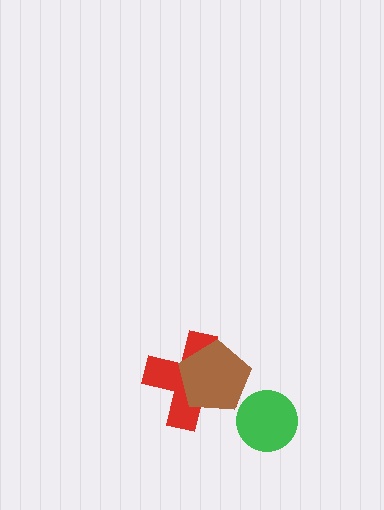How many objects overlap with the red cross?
1 object overlaps with the red cross.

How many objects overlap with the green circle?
0 objects overlap with the green circle.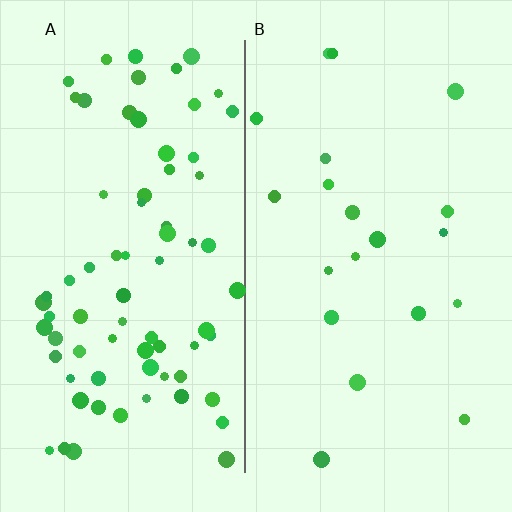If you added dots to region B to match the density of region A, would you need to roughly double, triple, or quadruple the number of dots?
Approximately quadruple.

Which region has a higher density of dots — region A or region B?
A (the left).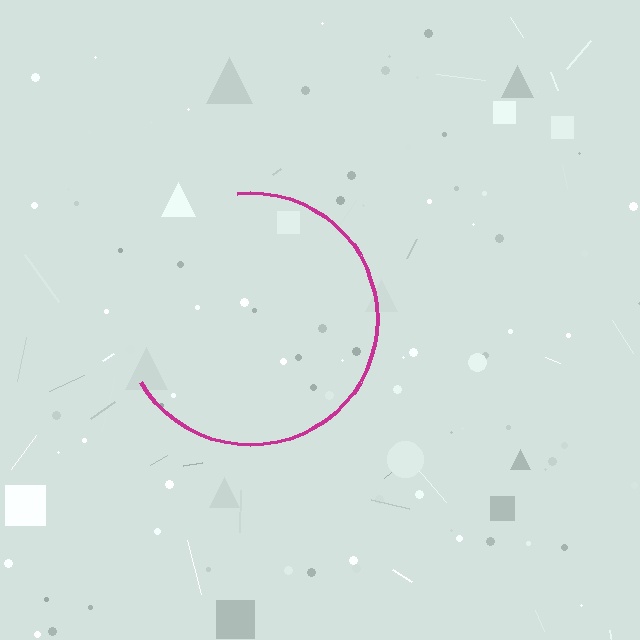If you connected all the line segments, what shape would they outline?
They would outline a circle.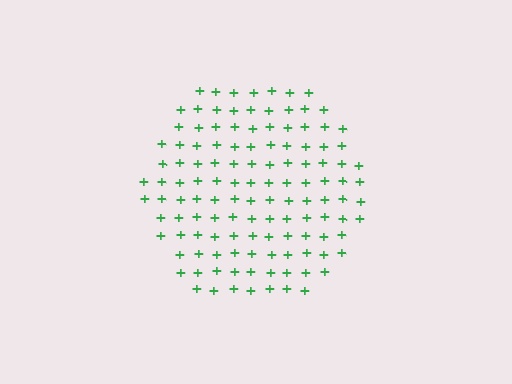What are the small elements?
The small elements are plus signs.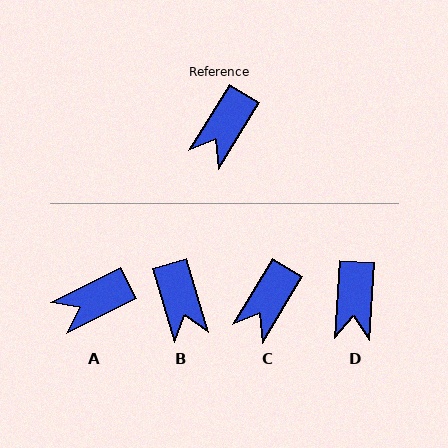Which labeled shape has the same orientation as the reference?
C.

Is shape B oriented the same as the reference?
No, it is off by about 48 degrees.